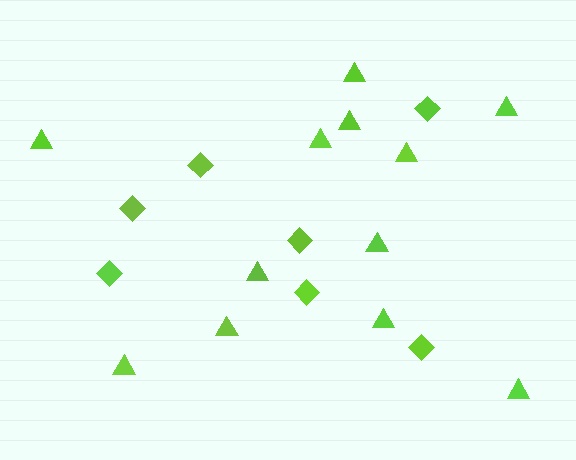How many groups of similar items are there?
There are 2 groups: one group of diamonds (7) and one group of triangles (12).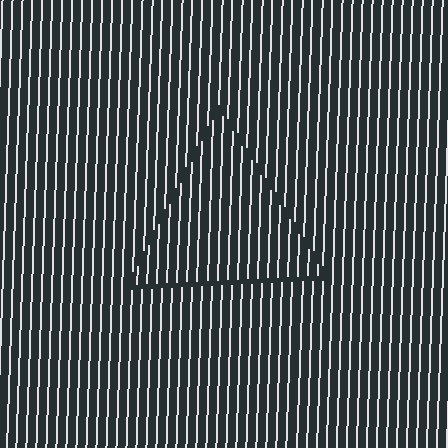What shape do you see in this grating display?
An illusory triangle. The interior of the shape contains the same grating, shifted by half a period — the contour is defined by the phase discontinuity where line-ends from the inner and outer gratings abut.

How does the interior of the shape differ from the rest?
The interior of the shape contains the same grating, shifted by half a period — the contour is defined by the phase discontinuity where line-ends from the inner and outer gratings abut.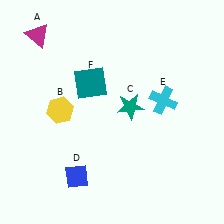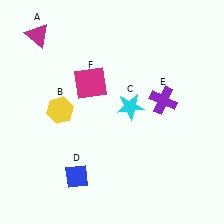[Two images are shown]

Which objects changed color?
C changed from teal to cyan. E changed from cyan to purple. F changed from teal to magenta.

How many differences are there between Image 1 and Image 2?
There are 3 differences between the two images.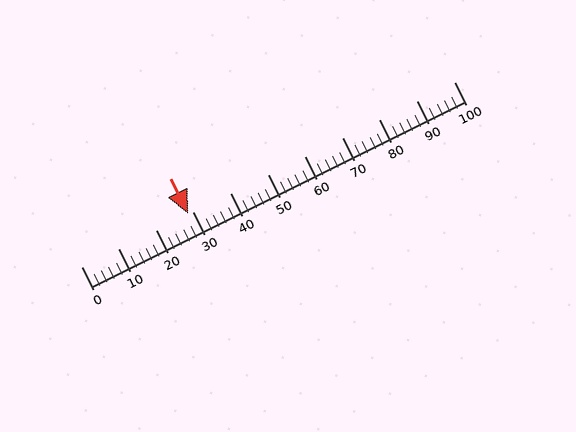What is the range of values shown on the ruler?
The ruler shows values from 0 to 100.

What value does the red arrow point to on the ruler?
The red arrow points to approximately 29.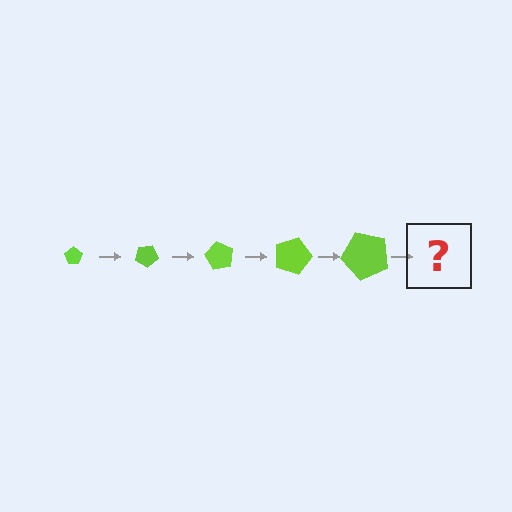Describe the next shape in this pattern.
It should be a pentagon, larger than the previous one and rotated 150 degrees from the start.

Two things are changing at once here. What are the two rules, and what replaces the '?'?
The two rules are that the pentagon grows larger each step and it rotates 30 degrees each step. The '?' should be a pentagon, larger than the previous one and rotated 150 degrees from the start.